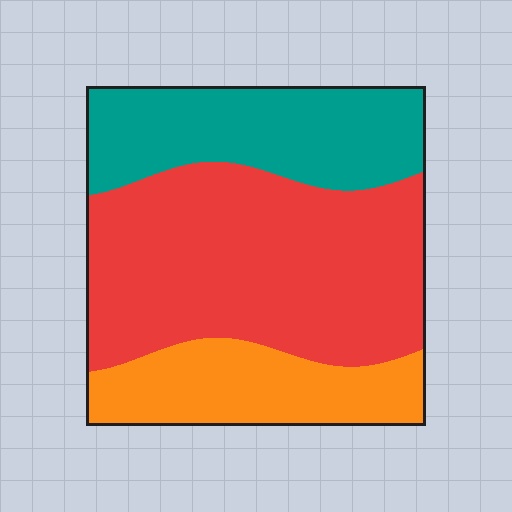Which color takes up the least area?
Orange, at roughly 20%.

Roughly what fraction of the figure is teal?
Teal takes up about one quarter (1/4) of the figure.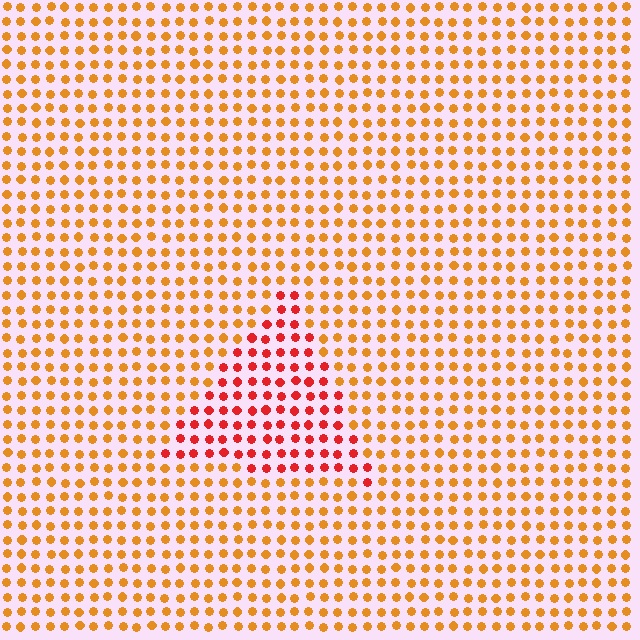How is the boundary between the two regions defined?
The boundary is defined purely by a slight shift in hue (about 35 degrees). Spacing, size, and orientation are identical on both sides.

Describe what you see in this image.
The image is filled with small orange elements in a uniform arrangement. A triangle-shaped region is visible where the elements are tinted to a slightly different hue, forming a subtle color boundary.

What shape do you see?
I see a triangle.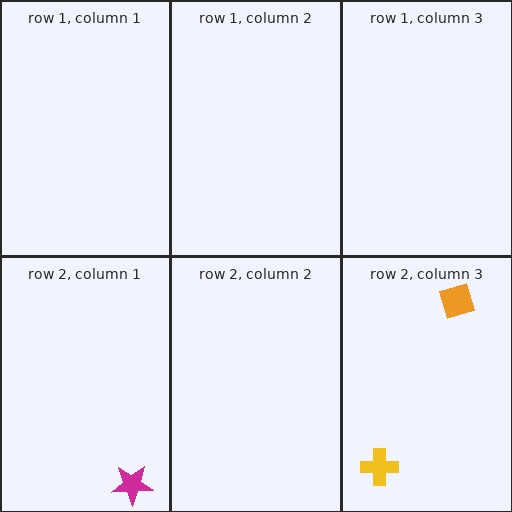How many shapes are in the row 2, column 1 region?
1.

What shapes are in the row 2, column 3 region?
The orange diamond, the yellow cross.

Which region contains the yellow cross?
The row 2, column 3 region.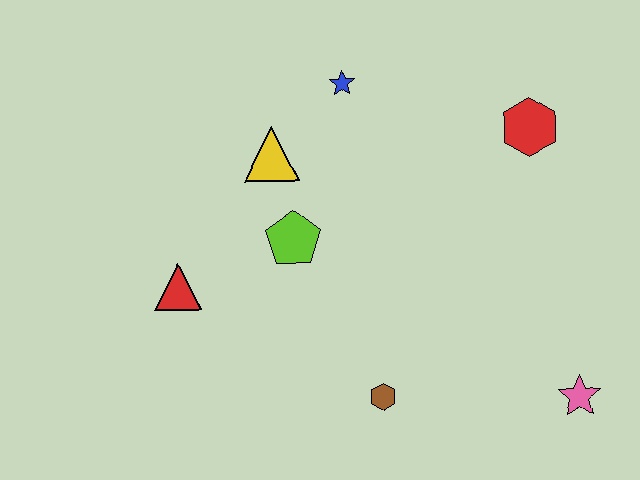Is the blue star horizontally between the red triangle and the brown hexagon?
Yes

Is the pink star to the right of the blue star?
Yes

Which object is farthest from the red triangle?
The pink star is farthest from the red triangle.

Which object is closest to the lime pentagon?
The yellow triangle is closest to the lime pentagon.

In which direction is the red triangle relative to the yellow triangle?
The red triangle is below the yellow triangle.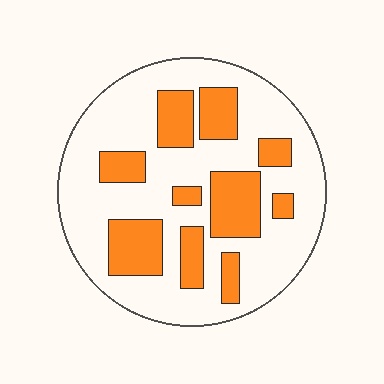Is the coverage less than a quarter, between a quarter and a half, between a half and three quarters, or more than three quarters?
Between a quarter and a half.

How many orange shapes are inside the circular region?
10.